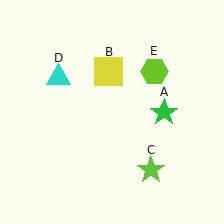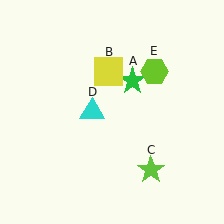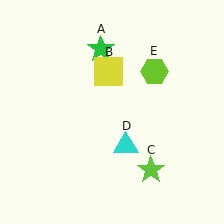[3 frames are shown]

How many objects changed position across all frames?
2 objects changed position: green star (object A), cyan triangle (object D).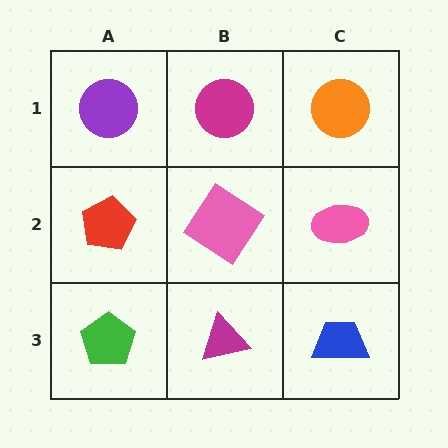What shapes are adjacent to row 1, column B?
A pink diamond (row 2, column B), a purple circle (row 1, column A), an orange circle (row 1, column C).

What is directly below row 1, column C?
A pink ellipse.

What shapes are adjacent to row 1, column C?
A pink ellipse (row 2, column C), a magenta circle (row 1, column B).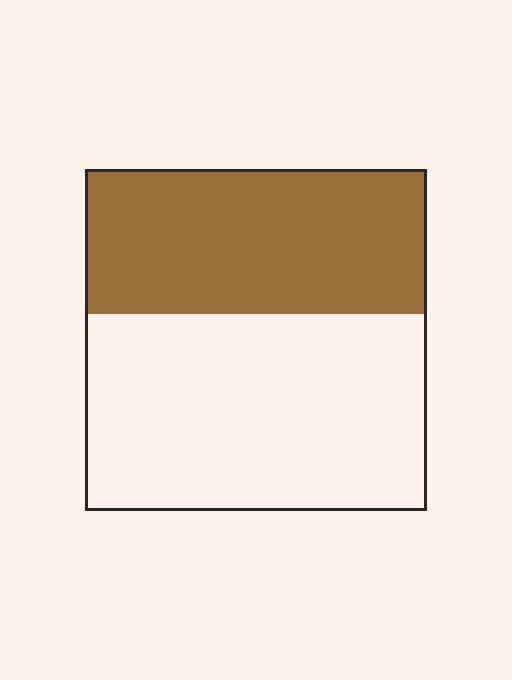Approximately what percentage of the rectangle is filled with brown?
Approximately 40%.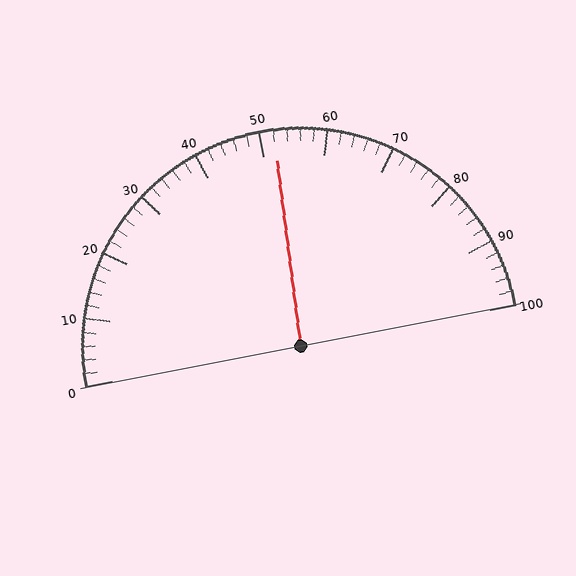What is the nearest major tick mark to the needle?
The nearest major tick mark is 50.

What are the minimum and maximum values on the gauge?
The gauge ranges from 0 to 100.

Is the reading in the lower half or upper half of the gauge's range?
The reading is in the upper half of the range (0 to 100).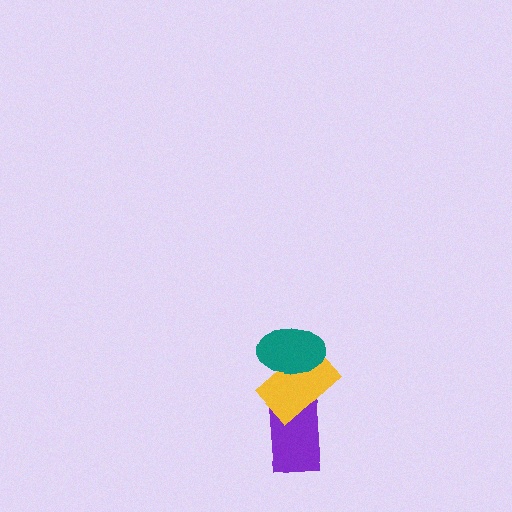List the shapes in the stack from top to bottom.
From top to bottom: the teal ellipse, the yellow rectangle, the purple rectangle.